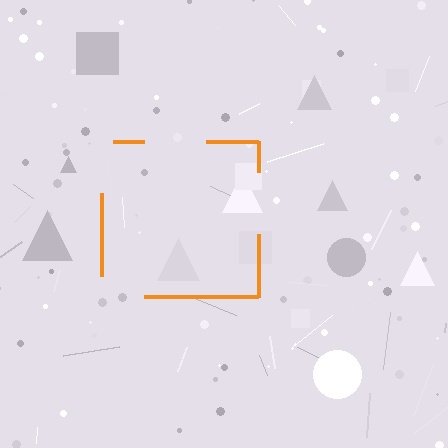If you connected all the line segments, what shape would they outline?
They would outline a square.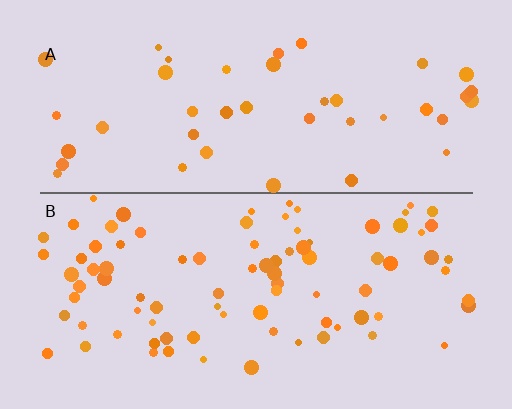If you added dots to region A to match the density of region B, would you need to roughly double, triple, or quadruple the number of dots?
Approximately double.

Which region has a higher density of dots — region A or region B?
B (the bottom).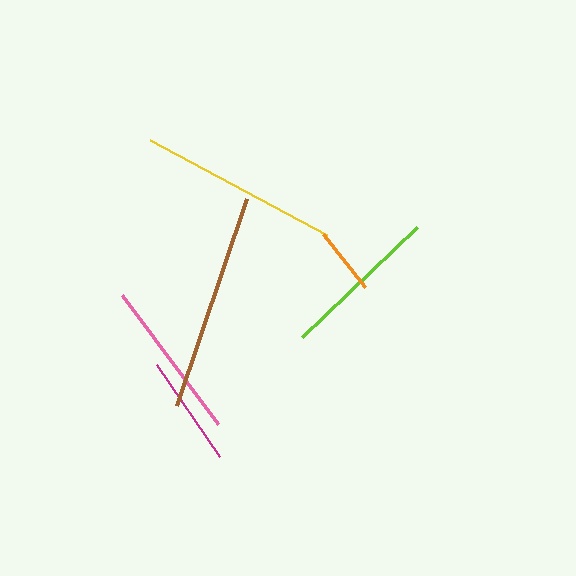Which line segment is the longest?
The brown line is the longest at approximately 219 pixels.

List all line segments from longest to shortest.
From longest to shortest: brown, yellow, pink, lime, magenta, orange.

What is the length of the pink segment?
The pink segment is approximately 161 pixels long.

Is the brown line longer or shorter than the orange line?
The brown line is longer than the orange line.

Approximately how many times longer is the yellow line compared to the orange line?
The yellow line is approximately 3.0 times the length of the orange line.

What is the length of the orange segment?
The orange segment is approximately 67 pixels long.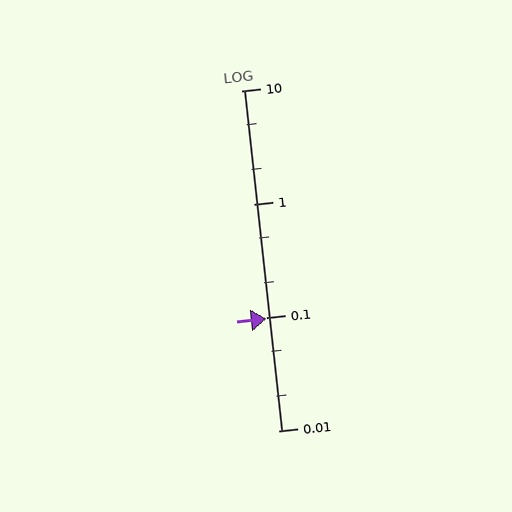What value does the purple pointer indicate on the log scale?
The pointer indicates approximately 0.098.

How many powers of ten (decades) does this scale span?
The scale spans 3 decades, from 0.01 to 10.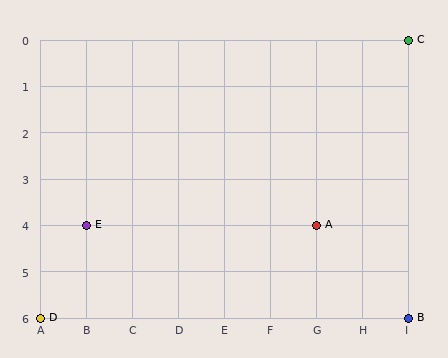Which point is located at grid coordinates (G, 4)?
Point A is at (G, 4).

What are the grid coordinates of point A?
Point A is at grid coordinates (G, 4).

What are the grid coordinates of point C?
Point C is at grid coordinates (I, 0).